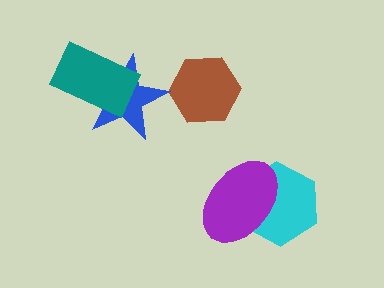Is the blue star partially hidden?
Yes, it is partially covered by another shape.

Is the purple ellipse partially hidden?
No, no other shape covers it.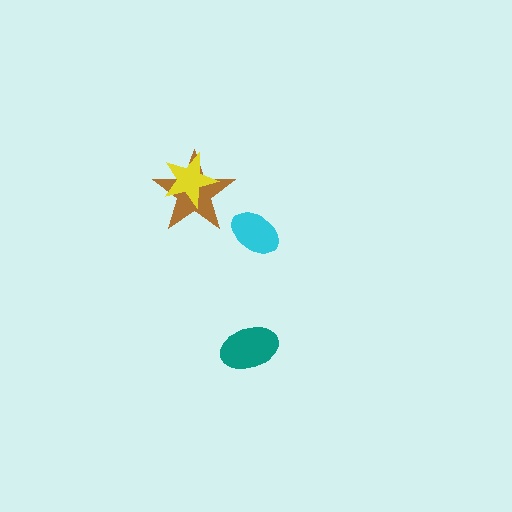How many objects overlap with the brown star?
1 object overlaps with the brown star.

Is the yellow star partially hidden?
No, no other shape covers it.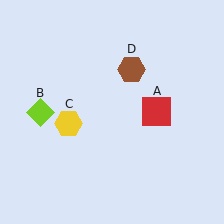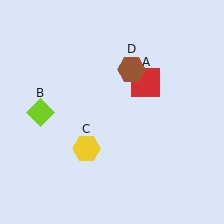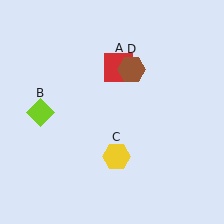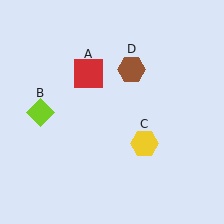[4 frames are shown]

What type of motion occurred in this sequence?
The red square (object A), yellow hexagon (object C) rotated counterclockwise around the center of the scene.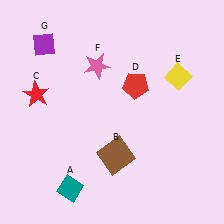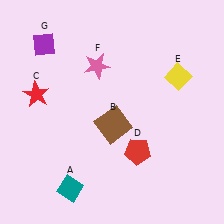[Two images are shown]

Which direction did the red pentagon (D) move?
The red pentagon (D) moved down.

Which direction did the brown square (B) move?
The brown square (B) moved up.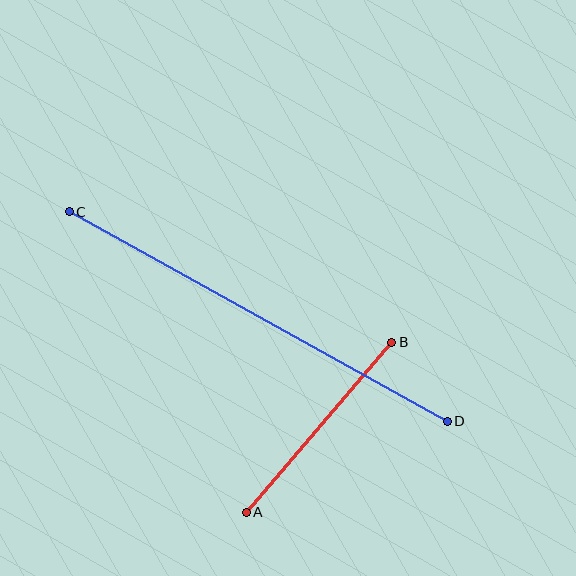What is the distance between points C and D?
The distance is approximately 432 pixels.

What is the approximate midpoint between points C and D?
The midpoint is at approximately (258, 316) pixels.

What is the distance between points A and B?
The distance is approximately 224 pixels.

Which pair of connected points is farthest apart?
Points C and D are farthest apart.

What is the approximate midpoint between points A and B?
The midpoint is at approximately (319, 427) pixels.